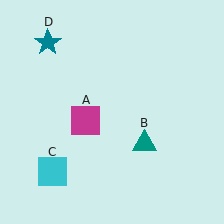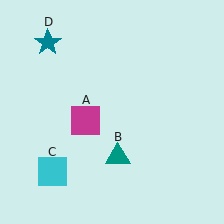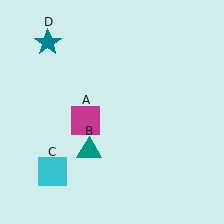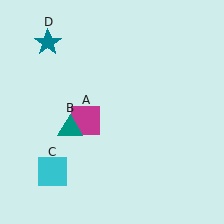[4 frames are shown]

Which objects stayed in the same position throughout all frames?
Magenta square (object A) and cyan square (object C) and teal star (object D) remained stationary.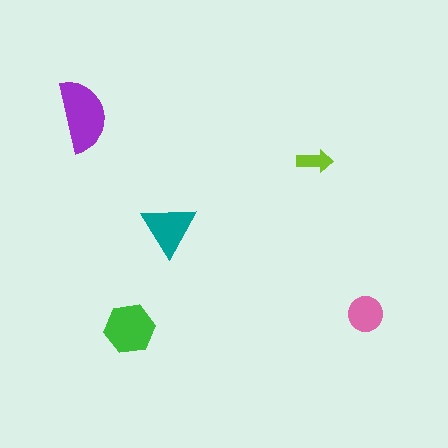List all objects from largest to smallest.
The purple semicircle, the green hexagon, the teal triangle, the pink circle, the lime arrow.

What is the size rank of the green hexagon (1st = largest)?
2nd.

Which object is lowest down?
The green hexagon is bottommost.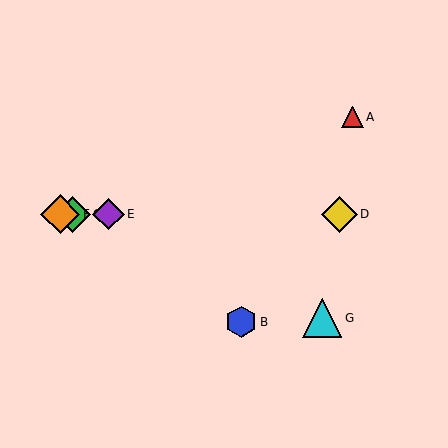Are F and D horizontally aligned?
Yes, both are at y≈214.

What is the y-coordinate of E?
Object E is at y≈214.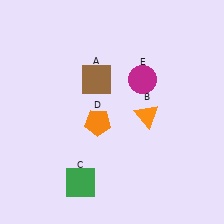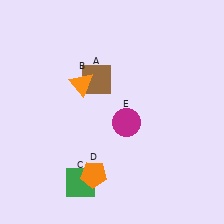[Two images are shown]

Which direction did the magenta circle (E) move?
The magenta circle (E) moved down.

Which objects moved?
The objects that moved are: the orange triangle (B), the orange pentagon (D), the magenta circle (E).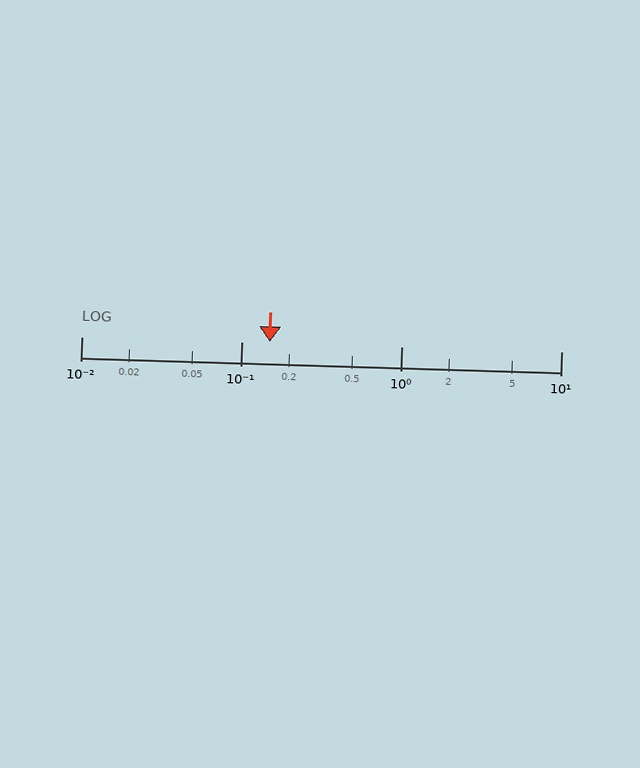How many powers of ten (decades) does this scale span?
The scale spans 3 decades, from 0.01 to 10.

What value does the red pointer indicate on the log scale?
The pointer indicates approximately 0.15.